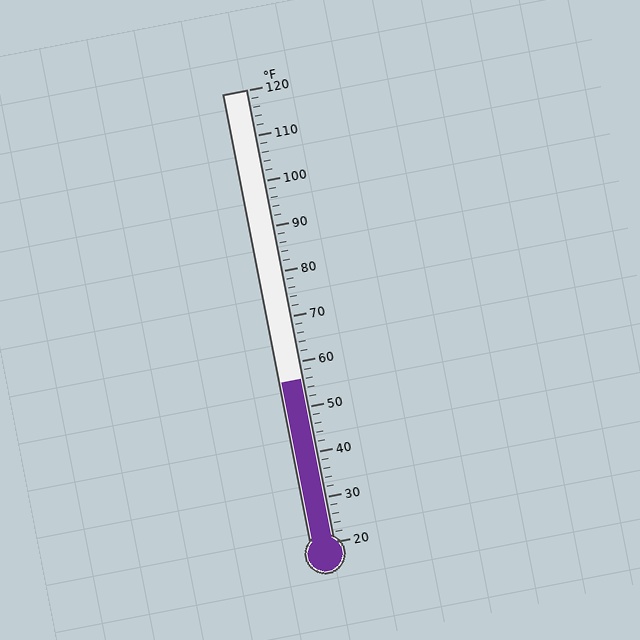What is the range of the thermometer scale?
The thermometer scale ranges from 20°F to 120°F.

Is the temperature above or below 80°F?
The temperature is below 80°F.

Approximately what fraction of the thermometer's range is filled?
The thermometer is filled to approximately 35% of its range.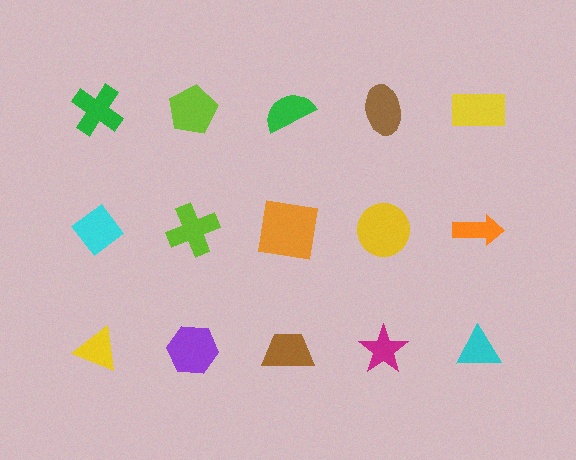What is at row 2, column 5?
An orange arrow.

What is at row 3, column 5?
A cyan triangle.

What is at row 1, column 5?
A yellow rectangle.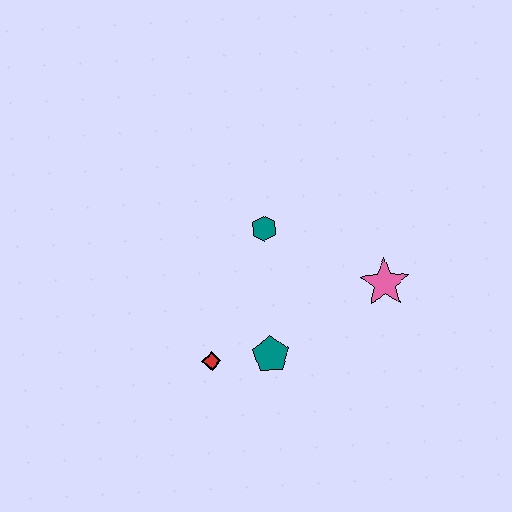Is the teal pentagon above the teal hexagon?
No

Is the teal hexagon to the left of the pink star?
Yes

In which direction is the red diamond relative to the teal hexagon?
The red diamond is below the teal hexagon.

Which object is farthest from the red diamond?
The pink star is farthest from the red diamond.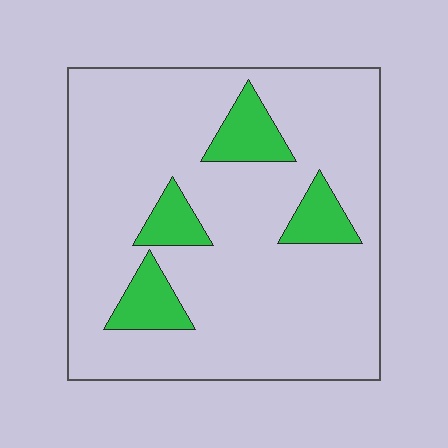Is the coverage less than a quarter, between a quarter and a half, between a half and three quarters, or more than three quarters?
Less than a quarter.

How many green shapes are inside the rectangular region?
4.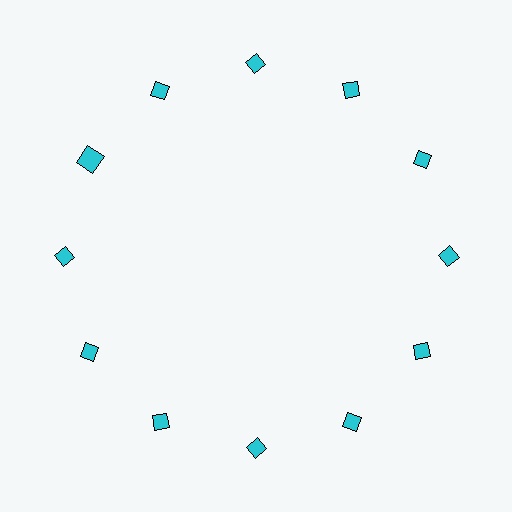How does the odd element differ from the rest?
It has a different shape: square instead of diamond.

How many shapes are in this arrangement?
There are 12 shapes arranged in a ring pattern.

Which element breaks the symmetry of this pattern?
The cyan square at roughly the 10 o'clock position breaks the symmetry. All other shapes are cyan diamonds.